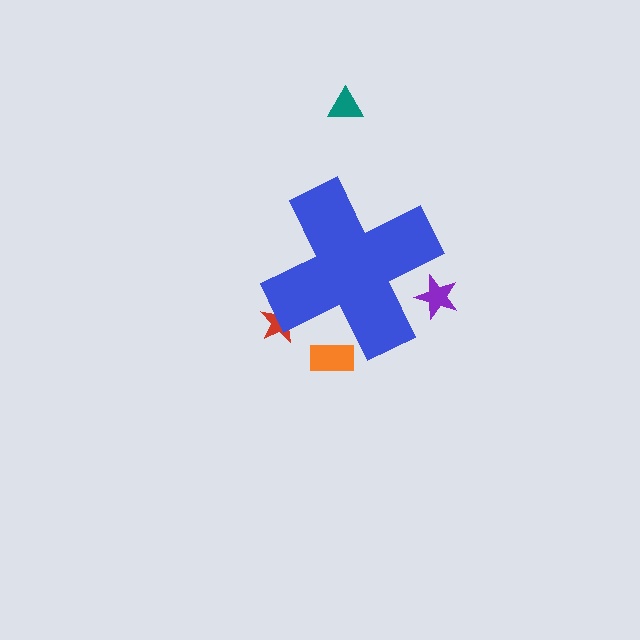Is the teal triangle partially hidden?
No, the teal triangle is fully visible.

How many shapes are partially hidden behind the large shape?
3 shapes are partially hidden.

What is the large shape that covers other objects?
A blue cross.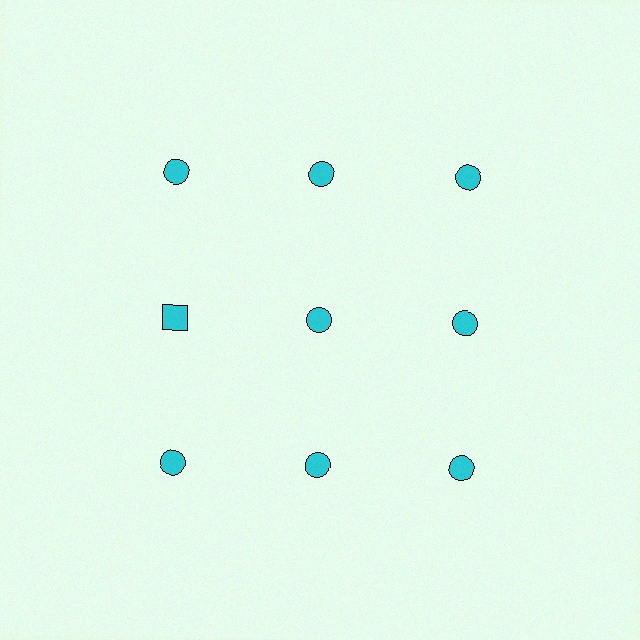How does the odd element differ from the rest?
It has a different shape: square instead of circle.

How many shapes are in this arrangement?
There are 9 shapes arranged in a grid pattern.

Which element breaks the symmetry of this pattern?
The cyan square in the second row, leftmost column breaks the symmetry. All other shapes are cyan circles.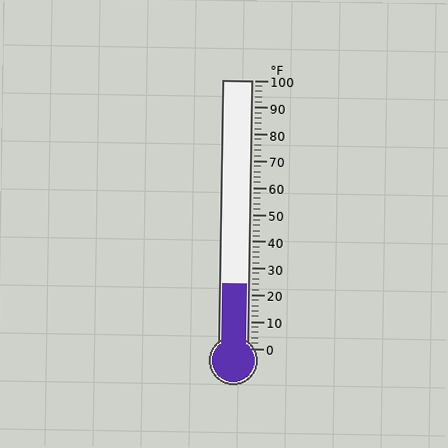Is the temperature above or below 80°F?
The temperature is below 80°F.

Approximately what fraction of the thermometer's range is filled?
The thermometer is filled to approximately 25% of its range.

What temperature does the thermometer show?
The thermometer shows approximately 24°F.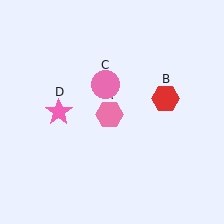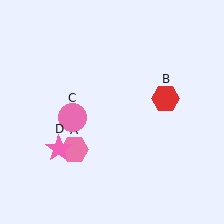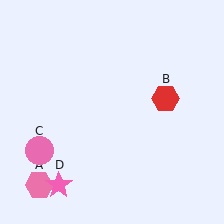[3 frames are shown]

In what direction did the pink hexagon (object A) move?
The pink hexagon (object A) moved down and to the left.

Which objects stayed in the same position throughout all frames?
Red hexagon (object B) remained stationary.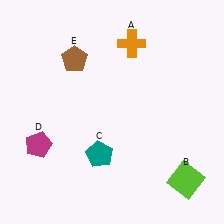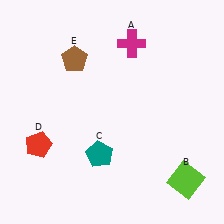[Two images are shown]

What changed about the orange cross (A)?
In Image 1, A is orange. In Image 2, it changed to magenta.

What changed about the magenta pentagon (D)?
In Image 1, D is magenta. In Image 2, it changed to red.